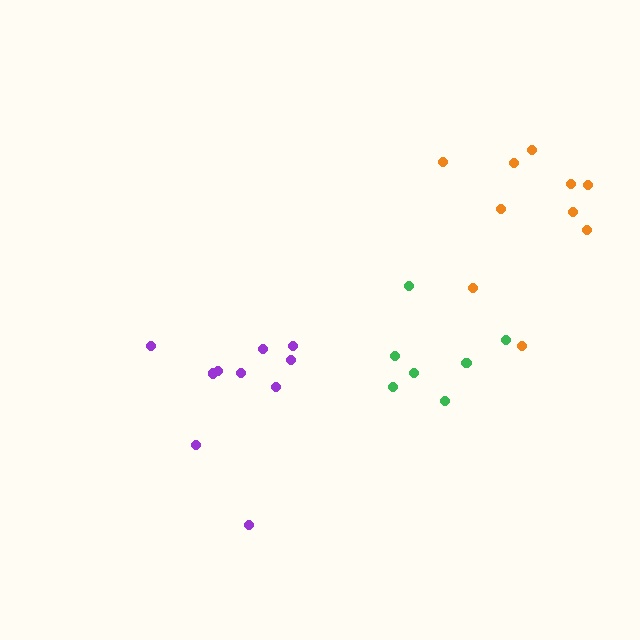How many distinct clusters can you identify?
There are 3 distinct clusters.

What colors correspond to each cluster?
The clusters are colored: green, orange, purple.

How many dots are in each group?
Group 1: 7 dots, Group 2: 10 dots, Group 3: 10 dots (27 total).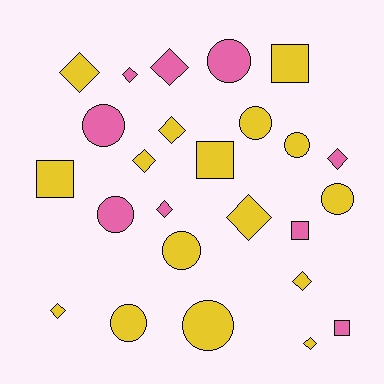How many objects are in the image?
There are 25 objects.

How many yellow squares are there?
There are 3 yellow squares.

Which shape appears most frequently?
Diamond, with 11 objects.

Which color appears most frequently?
Yellow, with 16 objects.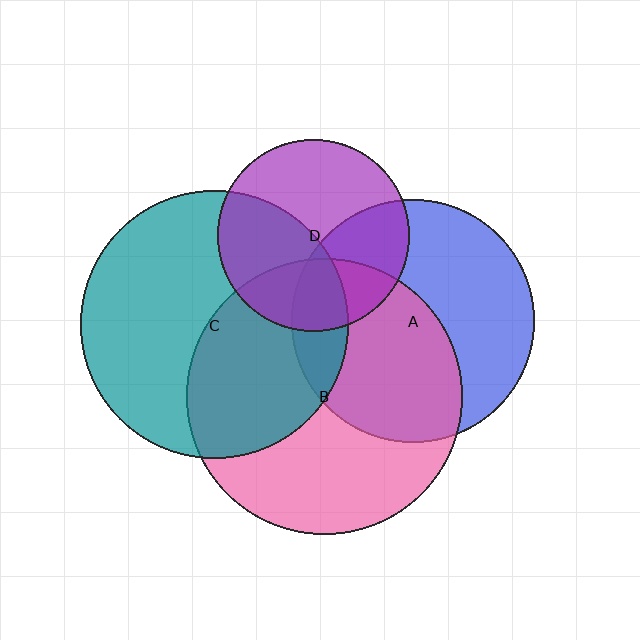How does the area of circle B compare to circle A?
Approximately 1.3 times.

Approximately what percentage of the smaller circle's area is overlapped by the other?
Approximately 30%.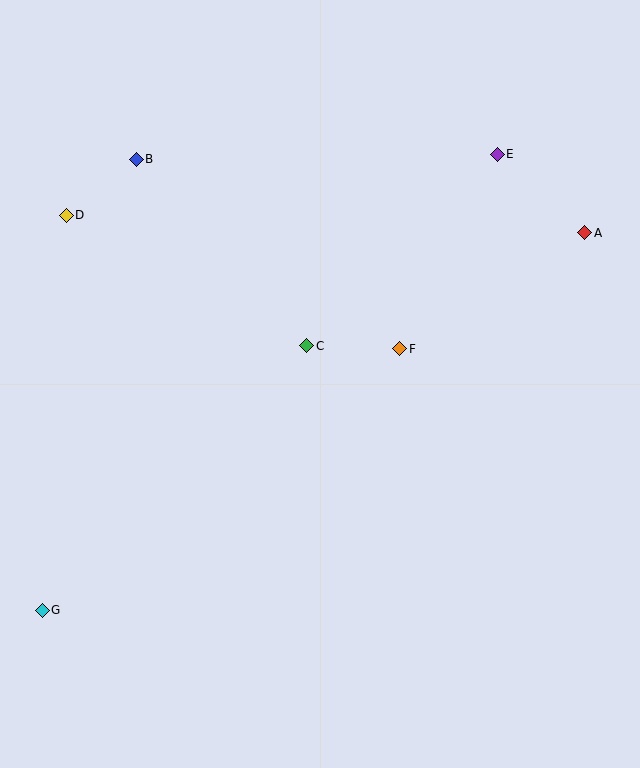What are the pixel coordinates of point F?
Point F is at (400, 349).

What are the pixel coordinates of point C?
Point C is at (307, 346).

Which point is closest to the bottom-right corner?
Point F is closest to the bottom-right corner.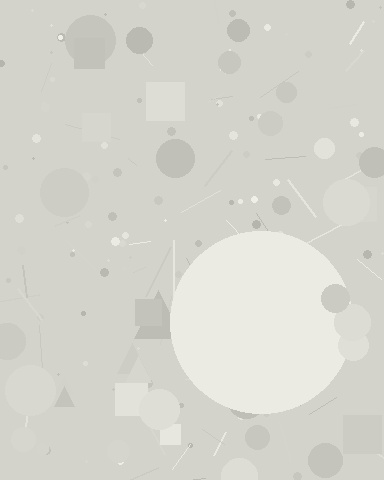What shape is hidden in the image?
A circle is hidden in the image.